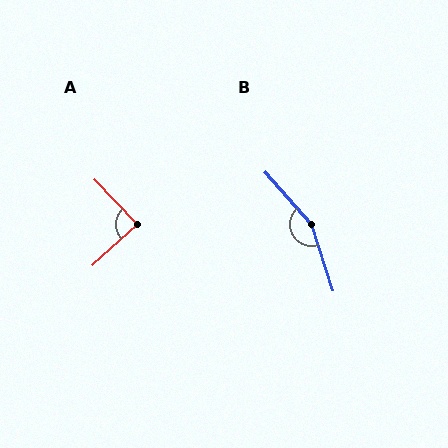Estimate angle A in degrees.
Approximately 89 degrees.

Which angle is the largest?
B, at approximately 156 degrees.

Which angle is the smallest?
A, at approximately 89 degrees.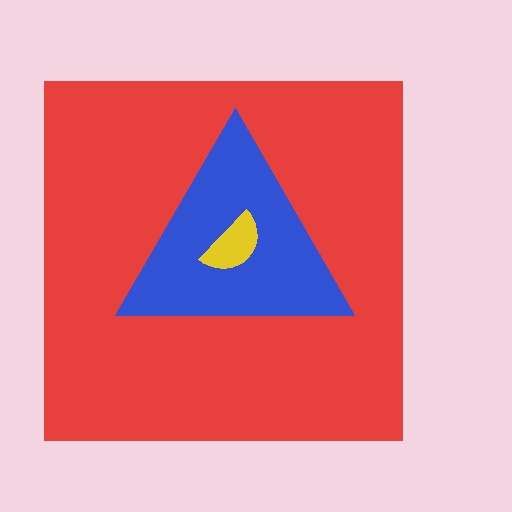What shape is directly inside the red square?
The blue triangle.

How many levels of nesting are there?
3.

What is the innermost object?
The yellow semicircle.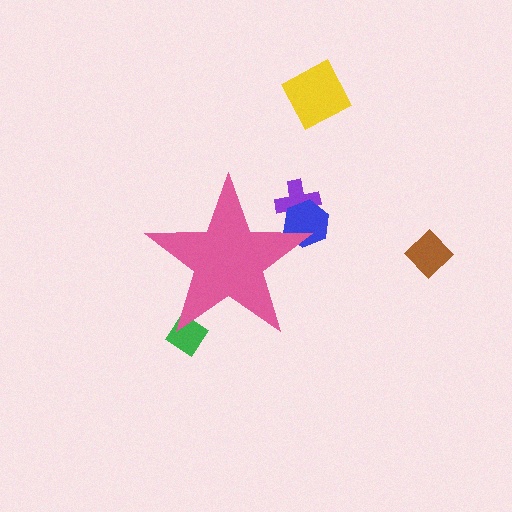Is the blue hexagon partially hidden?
Yes, the blue hexagon is partially hidden behind the pink star.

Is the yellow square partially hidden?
No, the yellow square is fully visible.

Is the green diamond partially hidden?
Yes, the green diamond is partially hidden behind the pink star.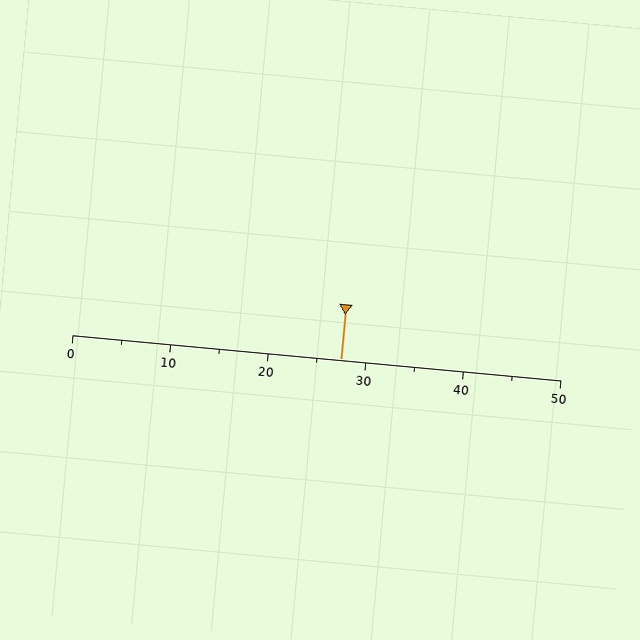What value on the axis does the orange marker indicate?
The marker indicates approximately 27.5.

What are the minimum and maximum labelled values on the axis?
The axis runs from 0 to 50.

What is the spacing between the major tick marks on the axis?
The major ticks are spaced 10 apart.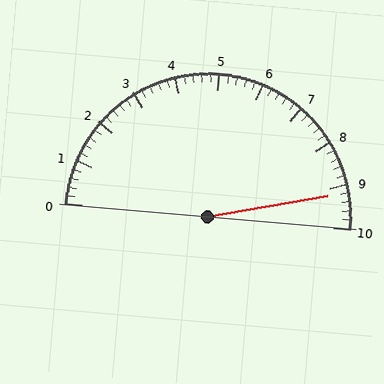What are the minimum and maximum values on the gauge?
The gauge ranges from 0 to 10.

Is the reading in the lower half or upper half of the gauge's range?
The reading is in the upper half of the range (0 to 10).